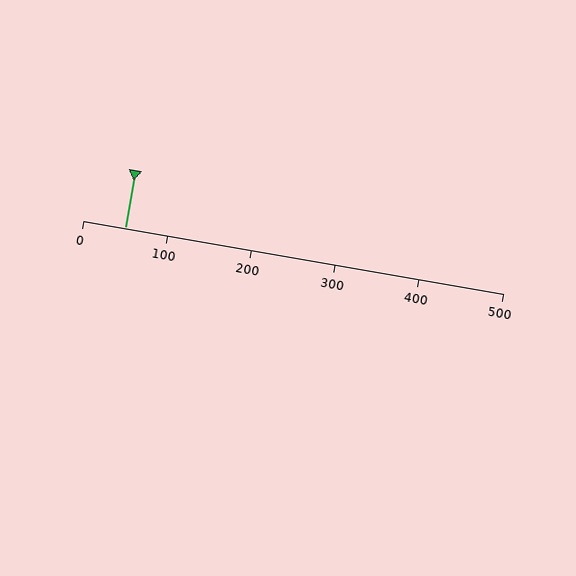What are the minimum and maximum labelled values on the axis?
The axis runs from 0 to 500.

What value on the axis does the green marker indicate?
The marker indicates approximately 50.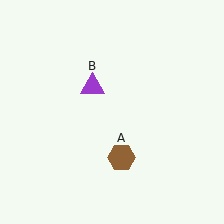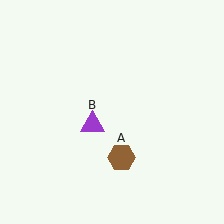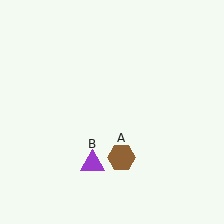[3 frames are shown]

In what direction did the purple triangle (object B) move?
The purple triangle (object B) moved down.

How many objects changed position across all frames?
1 object changed position: purple triangle (object B).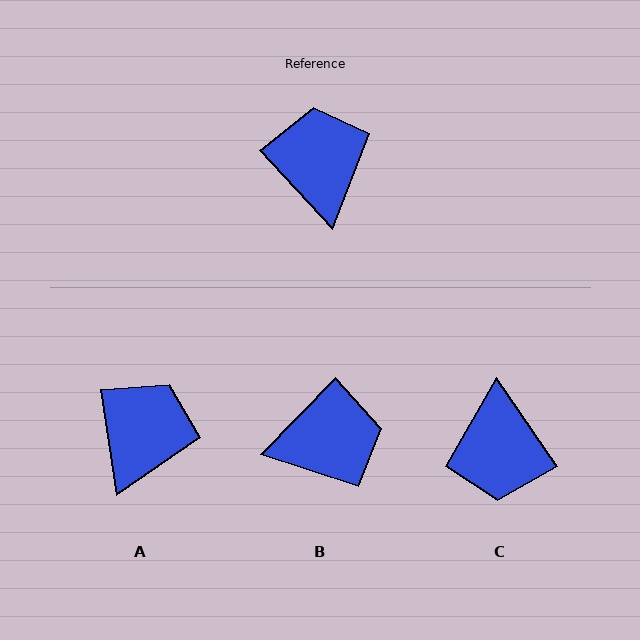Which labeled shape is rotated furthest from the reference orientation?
C, about 171 degrees away.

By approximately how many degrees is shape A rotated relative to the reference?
Approximately 34 degrees clockwise.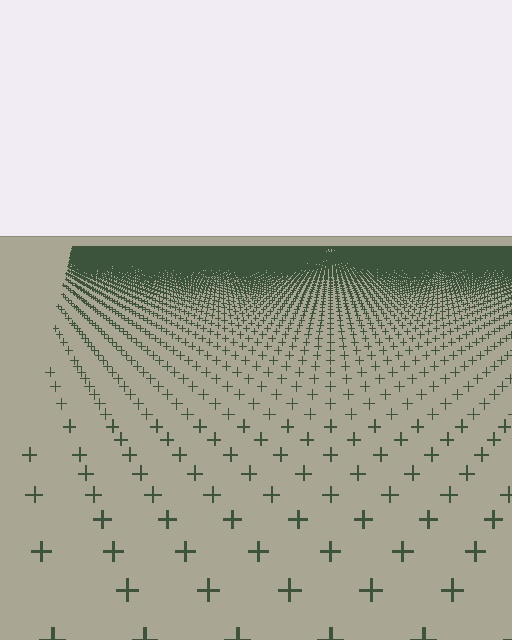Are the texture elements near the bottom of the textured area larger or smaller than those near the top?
Larger. Near the bottom, elements are closer to the viewer and appear at a bigger on-screen size.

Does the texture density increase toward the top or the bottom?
Density increases toward the top.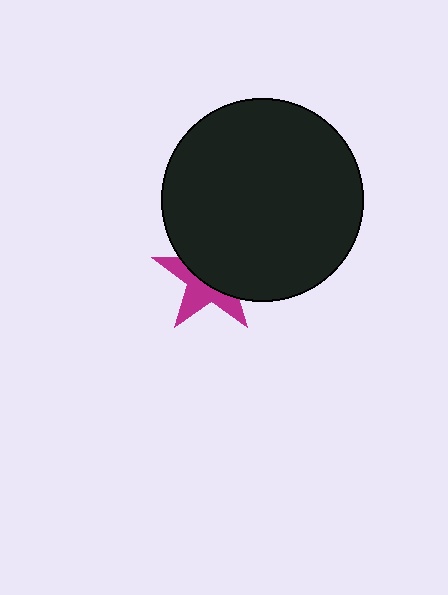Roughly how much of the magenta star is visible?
A small part of it is visible (roughly 43%).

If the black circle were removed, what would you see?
You would see the complete magenta star.